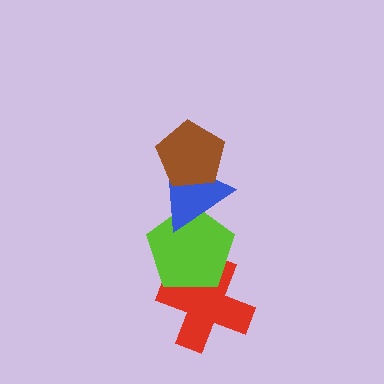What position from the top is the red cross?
The red cross is 4th from the top.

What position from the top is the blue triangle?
The blue triangle is 2nd from the top.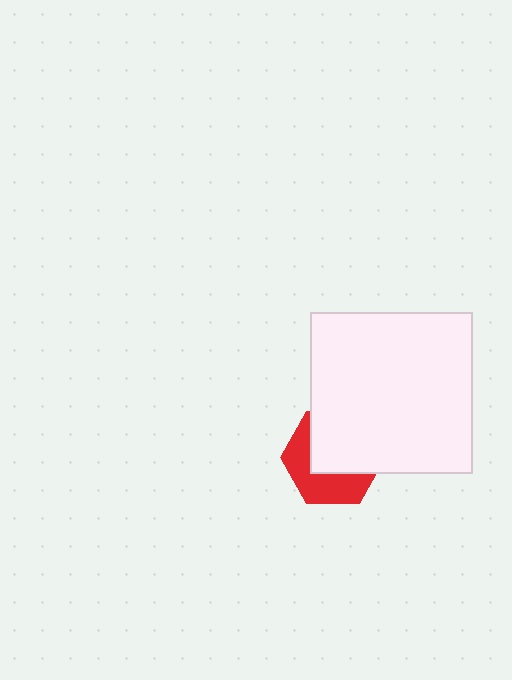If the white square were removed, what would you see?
You would see the complete red hexagon.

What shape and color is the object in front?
The object in front is a white square.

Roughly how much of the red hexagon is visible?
A small part of it is visible (roughly 45%).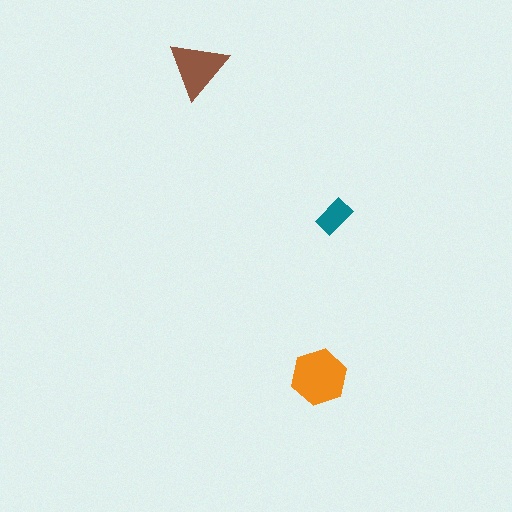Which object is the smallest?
The teal rectangle.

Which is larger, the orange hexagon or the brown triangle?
The orange hexagon.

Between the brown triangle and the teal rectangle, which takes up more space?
The brown triangle.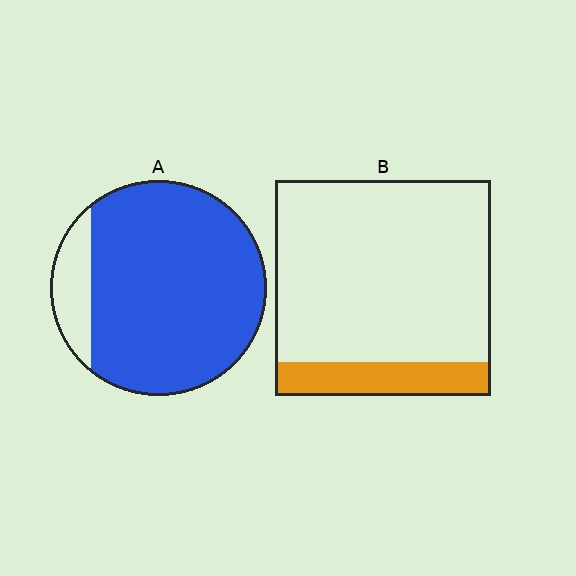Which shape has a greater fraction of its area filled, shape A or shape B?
Shape A.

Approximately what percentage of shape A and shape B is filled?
A is approximately 85% and B is approximately 15%.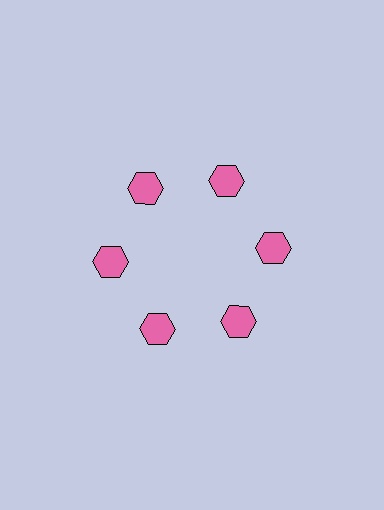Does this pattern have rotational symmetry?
Yes, this pattern has 6-fold rotational symmetry. It looks the same after rotating 60 degrees around the center.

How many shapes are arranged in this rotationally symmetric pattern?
There are 6 shapes, arranged in 6 groups of 1.